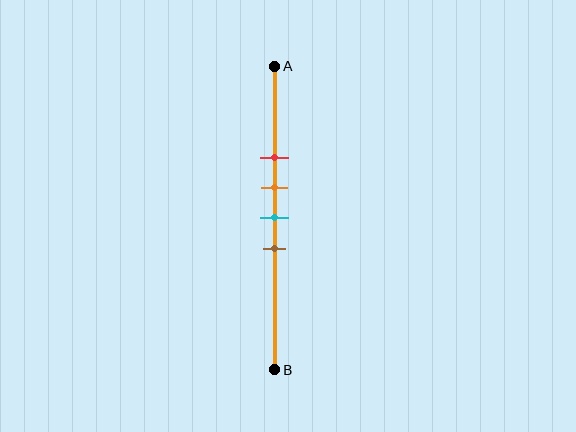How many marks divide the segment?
There are 4 marks dividing the segment.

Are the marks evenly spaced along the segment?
Yes, the marks are approximately evenly spaced.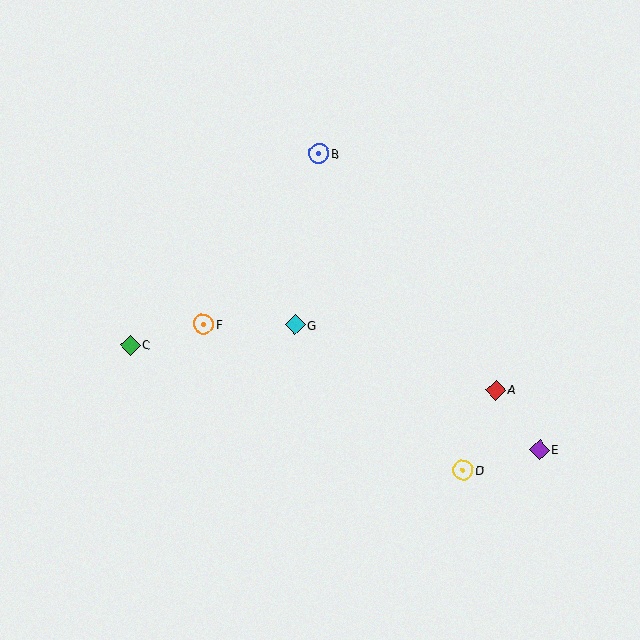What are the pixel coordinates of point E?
Point E is at (540, 450).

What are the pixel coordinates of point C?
Point C is at (130, 345).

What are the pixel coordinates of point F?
Point F is at (203, 324).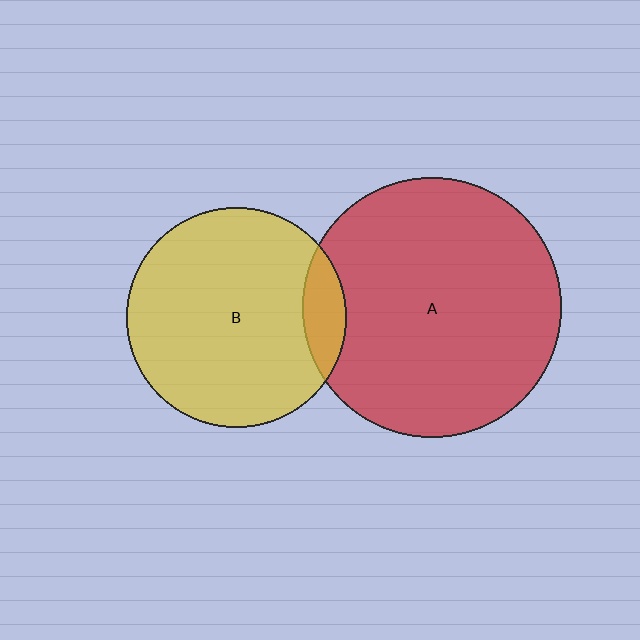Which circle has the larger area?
Circle A (red).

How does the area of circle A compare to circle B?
Approximately 1.4 times.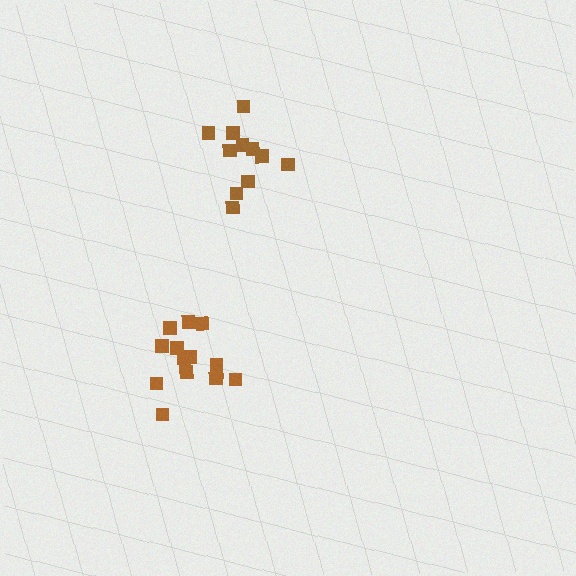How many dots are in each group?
Group 1: 11 dots, Group 2: 14 dots (25 total).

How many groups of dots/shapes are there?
There are 2 groups.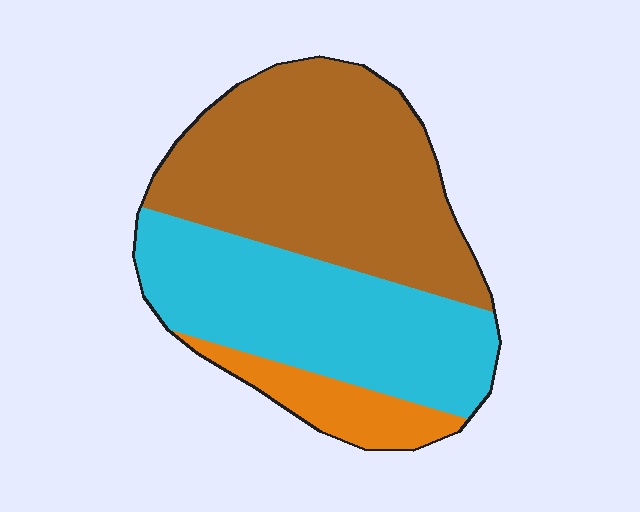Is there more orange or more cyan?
Cyan.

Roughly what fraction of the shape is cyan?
Cyan covers roughly 40% of the shape.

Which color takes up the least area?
Orange, at roughly 10%.